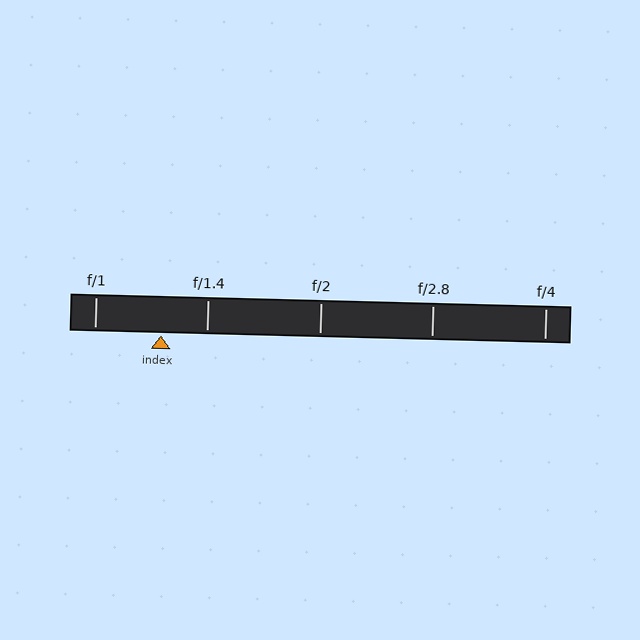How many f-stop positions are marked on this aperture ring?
There are 5 f-stop positions marked.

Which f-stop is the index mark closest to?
The index mark is closest to f/1.4.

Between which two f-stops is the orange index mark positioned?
The index mark is between f/1 and f/1.4.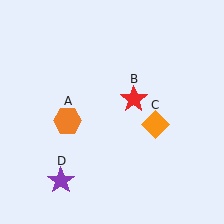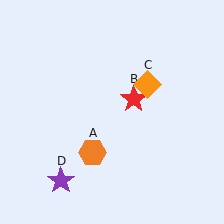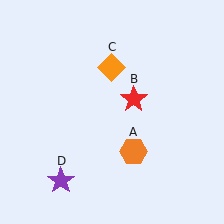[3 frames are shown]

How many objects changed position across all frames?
2 objects changed position: orange hexagon (object A), orange diamond (object C).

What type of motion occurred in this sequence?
The orange hexagon (object A), orange diamond (object C) rotated counterclockwise around the center of the scene.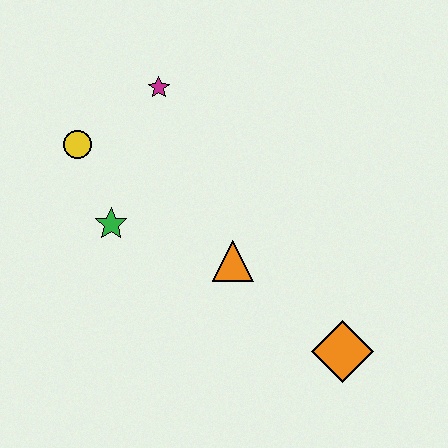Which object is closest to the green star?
The yellow circle is closest to the green star.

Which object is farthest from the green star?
The orange diamond is farthest from the green star.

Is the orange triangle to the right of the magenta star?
Yes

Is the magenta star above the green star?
Yes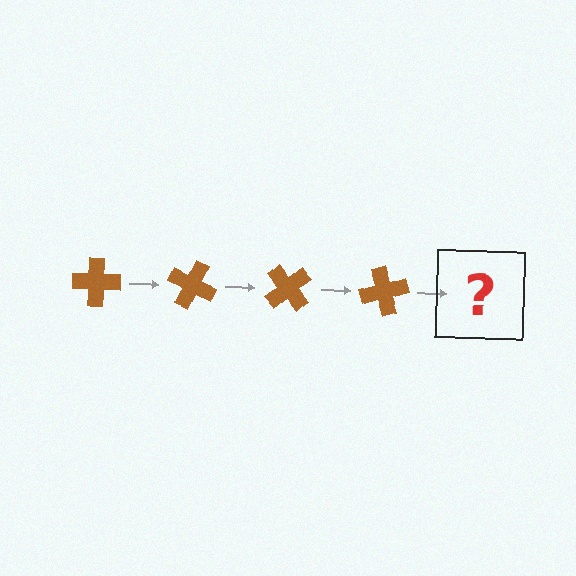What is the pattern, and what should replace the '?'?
The pattern is that the cross rotates 25 degrees each step. The '?' should be a brown cross rotated 100 degrees.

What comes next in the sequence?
The next element should be a brown cross rotated 100 degrees.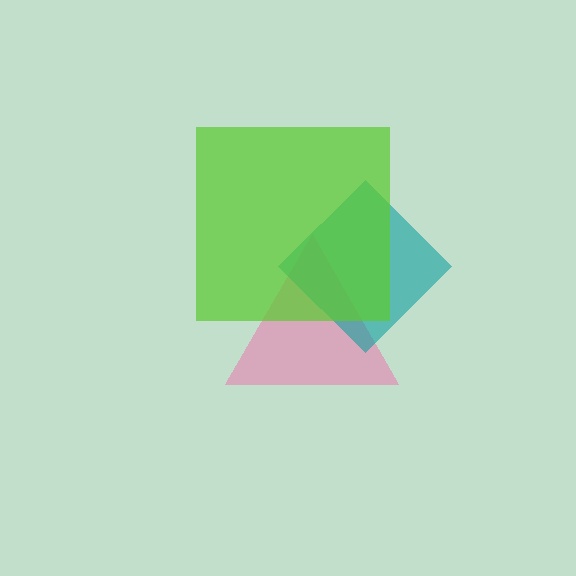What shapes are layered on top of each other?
The layered shapes are: a pink triangle, a teal diamond, a lime square.